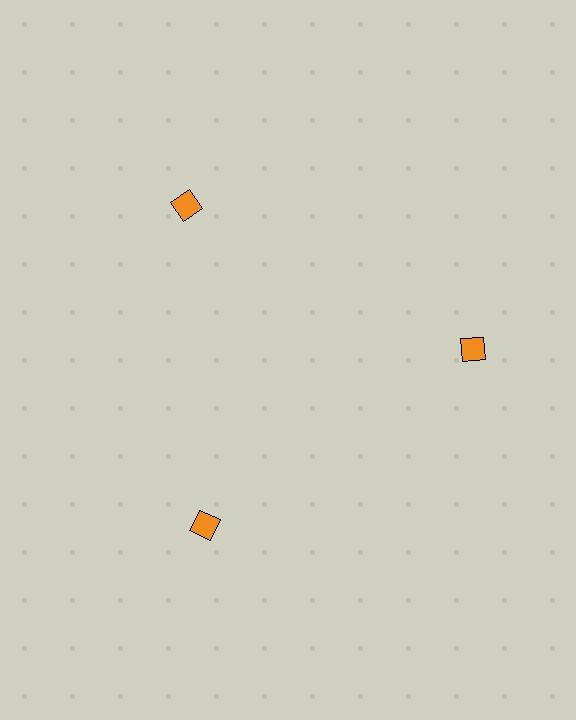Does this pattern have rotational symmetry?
Yes, this pattern has 3-fold rotational symmetry. It looks the same after rotating 120 degrees around the center.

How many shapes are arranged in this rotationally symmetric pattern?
There are 3 shapes, arranged in 3 groups of 1.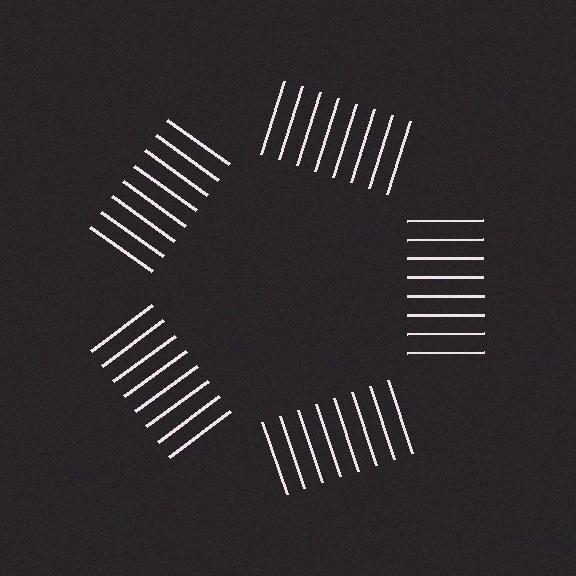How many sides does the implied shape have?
5 sides — the line-ends trace a pentagon.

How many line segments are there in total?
40 — 8 along each of the 5 edges.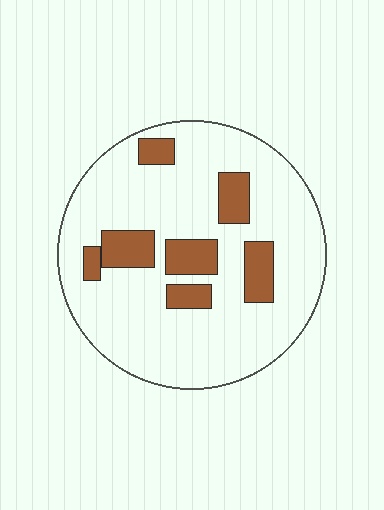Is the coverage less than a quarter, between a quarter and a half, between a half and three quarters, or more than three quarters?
Less than a quarter.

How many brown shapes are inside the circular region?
7.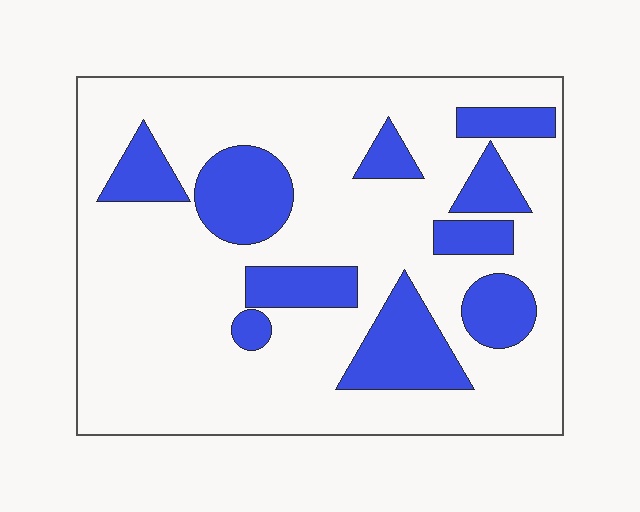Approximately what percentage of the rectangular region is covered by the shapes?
Approximately 25%.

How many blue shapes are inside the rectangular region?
10.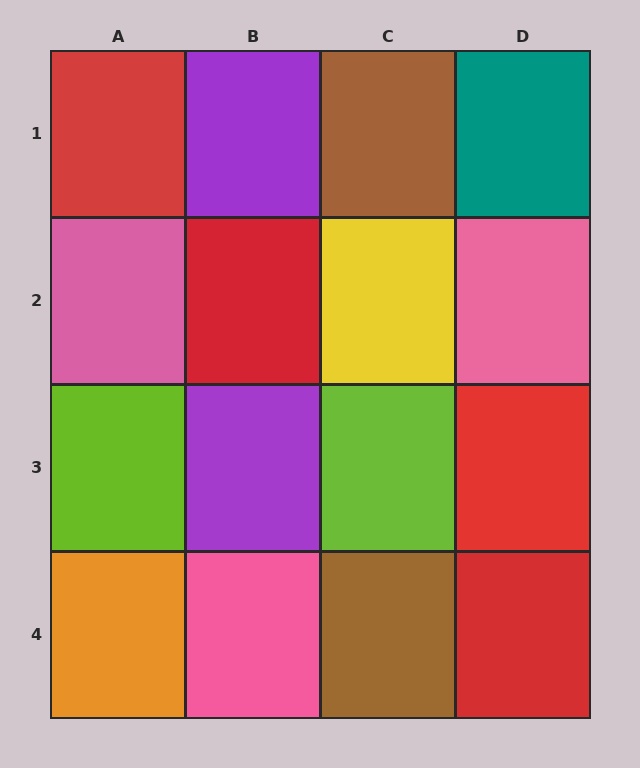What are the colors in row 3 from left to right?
Lime, purple, lime, red.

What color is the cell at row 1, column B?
Purple.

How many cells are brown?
2 cells are brown.